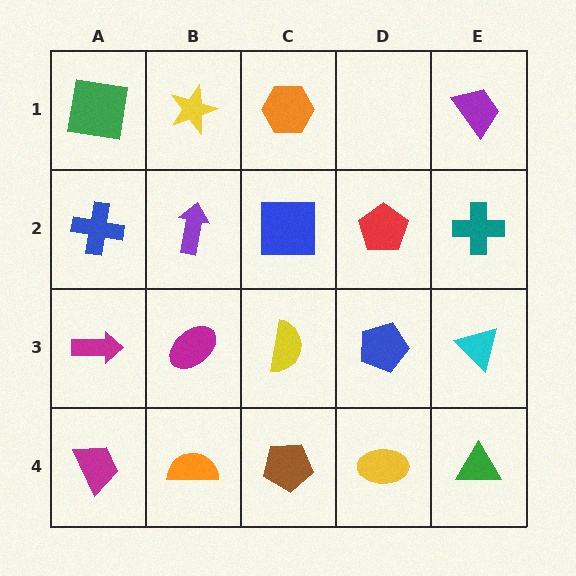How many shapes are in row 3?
5 shapes.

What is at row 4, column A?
A magenta trapezoid.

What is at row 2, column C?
A blue square.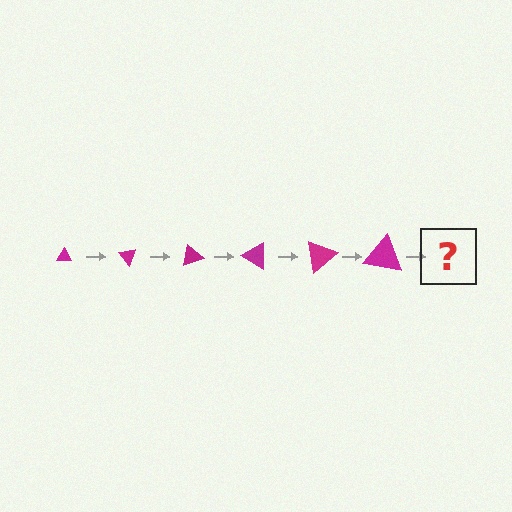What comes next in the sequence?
The next element should be a triangle, larger than the previous one and rotated 300 degrees from the start.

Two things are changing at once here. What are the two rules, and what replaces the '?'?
The two rules are that the triangle grows larger each step and it rotates 50 degrees each step. The '?' should be a triangle, larger than the previous one and rotated 300 degrees from the start.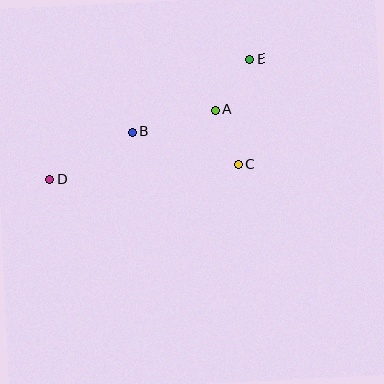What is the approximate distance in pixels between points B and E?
The distance between B and E is approximately 138 pixels.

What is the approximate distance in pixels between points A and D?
The distance between A and D is approximately 179 pixels.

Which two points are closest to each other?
Points A and C are closest to each other.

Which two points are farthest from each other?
Points D and E are farthest from each other.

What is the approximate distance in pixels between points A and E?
The distance between A and E is approximately 61 pixels.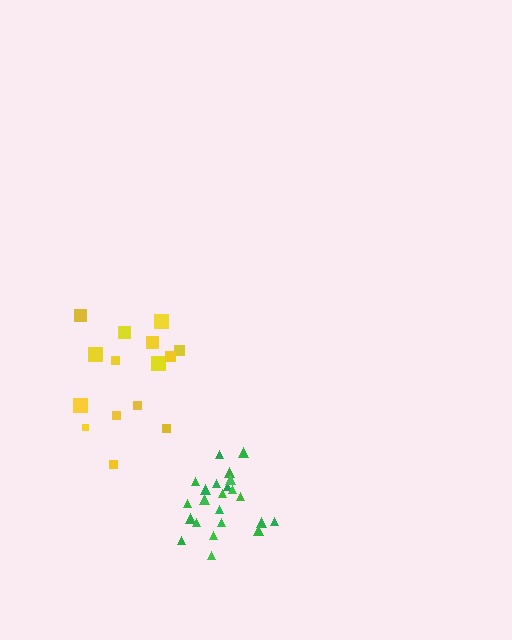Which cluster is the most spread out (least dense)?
Yellow.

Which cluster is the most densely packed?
Green.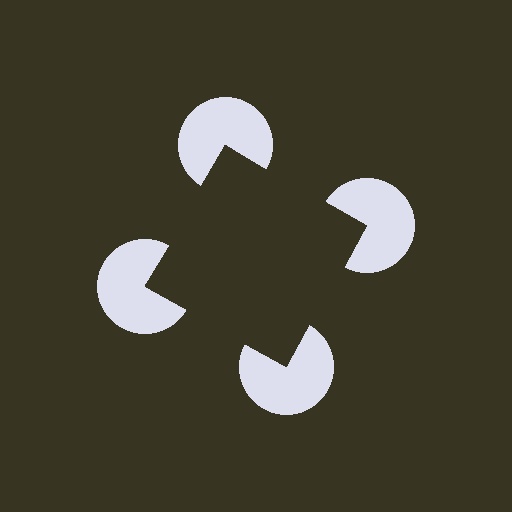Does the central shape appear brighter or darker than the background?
It typically appears slightly darker than the background, even though no actual brightness change is drawn.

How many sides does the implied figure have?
4 sides.